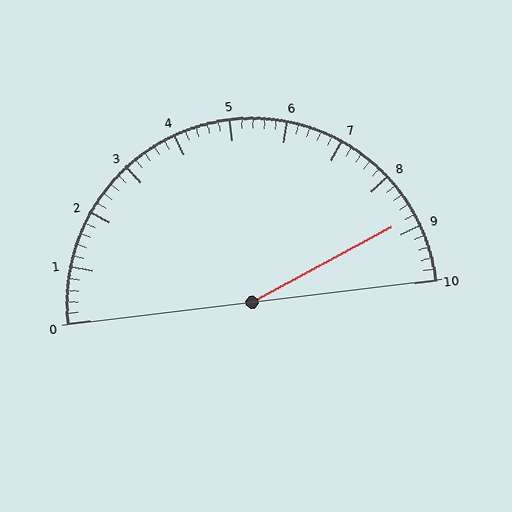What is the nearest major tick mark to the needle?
The nearest major tick mark is 9.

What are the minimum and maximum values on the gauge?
The gauge ranges from 0 to 10.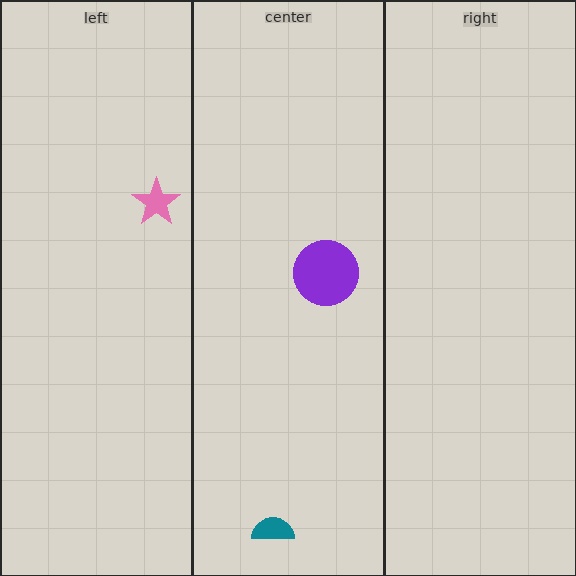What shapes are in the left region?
The pink star.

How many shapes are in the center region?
2.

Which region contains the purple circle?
The center region.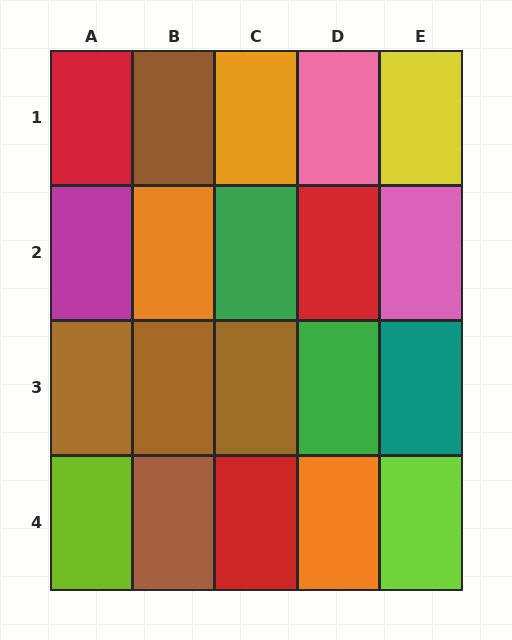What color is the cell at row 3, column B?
Brown.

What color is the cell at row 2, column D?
Red.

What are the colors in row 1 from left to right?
Red, brown, orange, pink, yellow.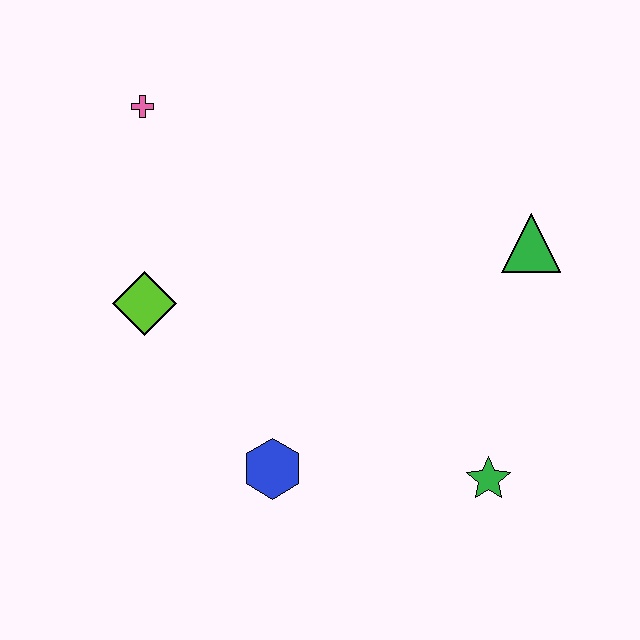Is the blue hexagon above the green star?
Yes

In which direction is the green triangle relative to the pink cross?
The green triangle is to the right of the pink cross.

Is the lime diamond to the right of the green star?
No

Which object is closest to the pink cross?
The lime diamond is closest to the pink cross.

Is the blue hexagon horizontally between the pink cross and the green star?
Yes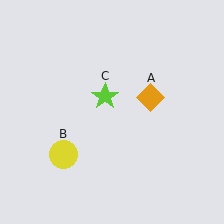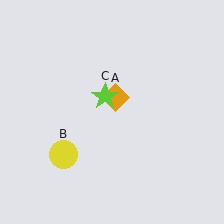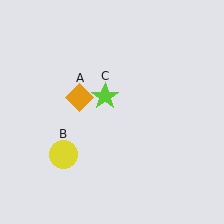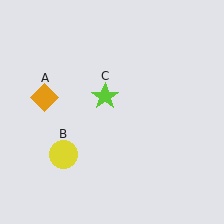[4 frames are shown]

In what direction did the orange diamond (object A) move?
The orange diamond (object A) moved left.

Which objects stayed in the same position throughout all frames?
Yellow circle (object B) and lime star (object C) remained stationary.